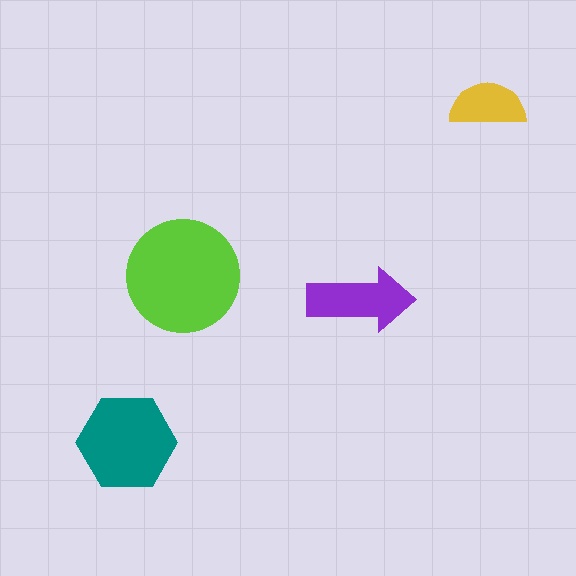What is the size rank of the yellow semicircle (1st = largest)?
4th.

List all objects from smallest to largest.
The yellow semicircle, the purple arrow, the teal hexagon, the lime circle.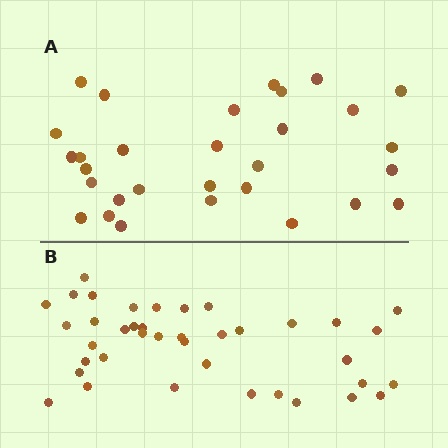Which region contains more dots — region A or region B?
Region B (the bottom region) has more dots.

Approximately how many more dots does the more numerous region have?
Region B has roughly 8 or so more dots than region A.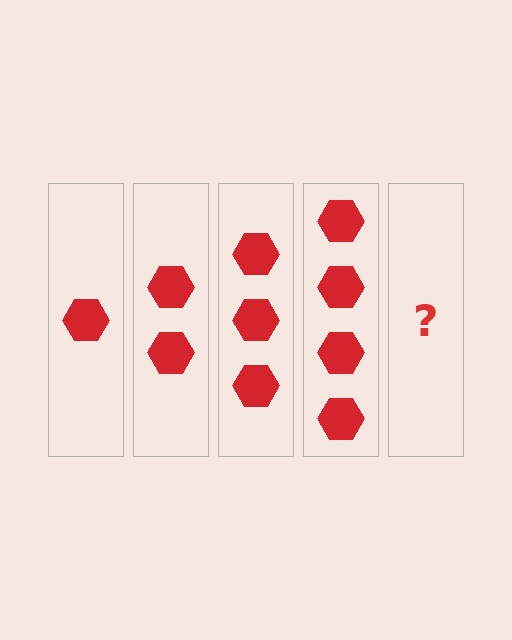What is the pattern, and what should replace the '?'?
The pattern is that each step adds one more hexagon. The '?' should be 5 hexagons.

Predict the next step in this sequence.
The next step is 5 hexagons.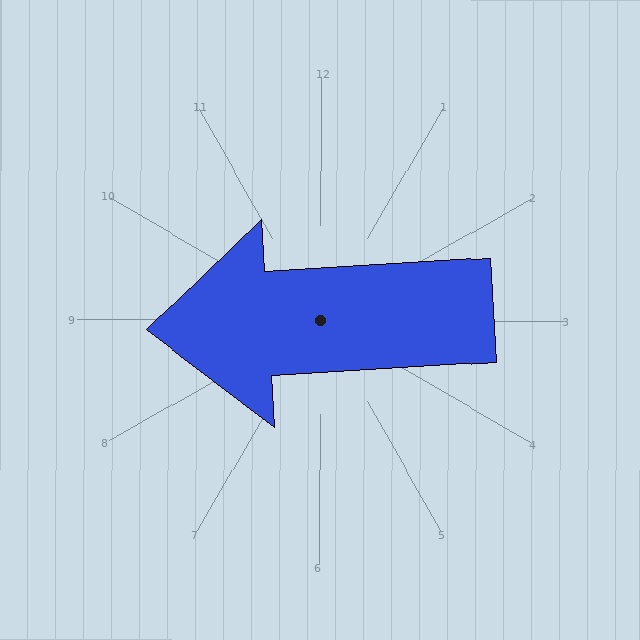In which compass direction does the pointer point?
West.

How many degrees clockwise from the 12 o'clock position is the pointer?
Approximately 267 degrees.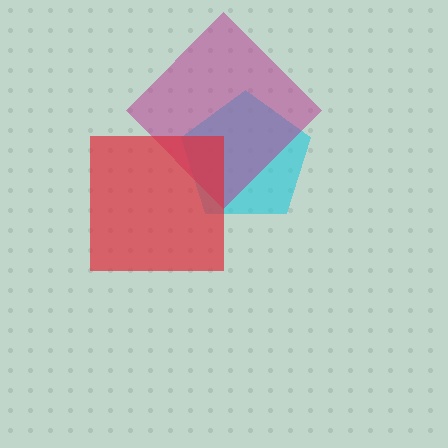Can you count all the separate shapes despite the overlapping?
Yes, there are 3 separate shapes.